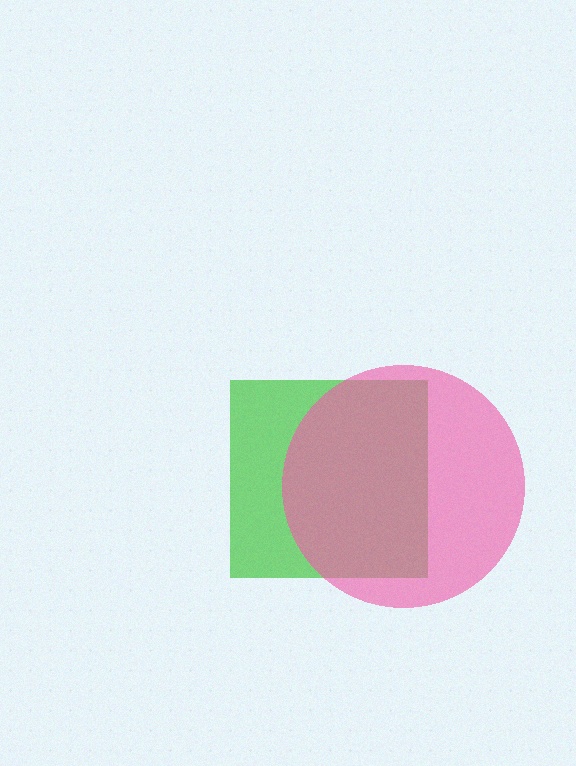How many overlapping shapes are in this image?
There are 2 overlapping shapes in the image.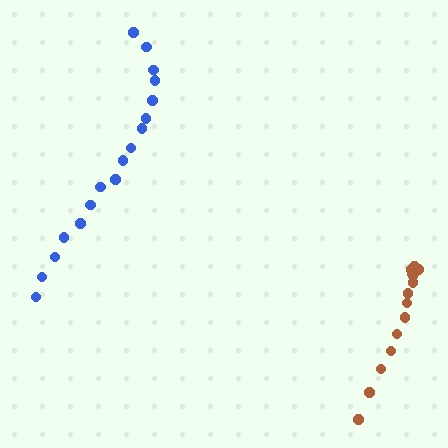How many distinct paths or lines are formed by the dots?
There are 2 distinct paths.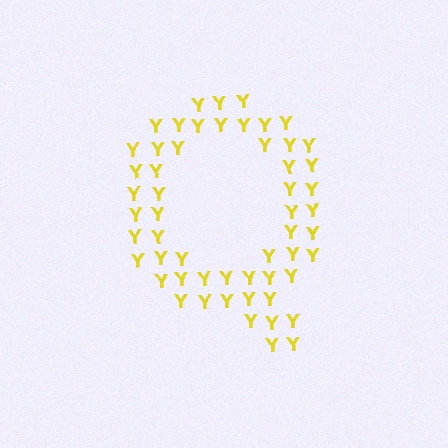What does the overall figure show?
The overall figure shows the letter Q.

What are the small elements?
The small elements are letter Y's.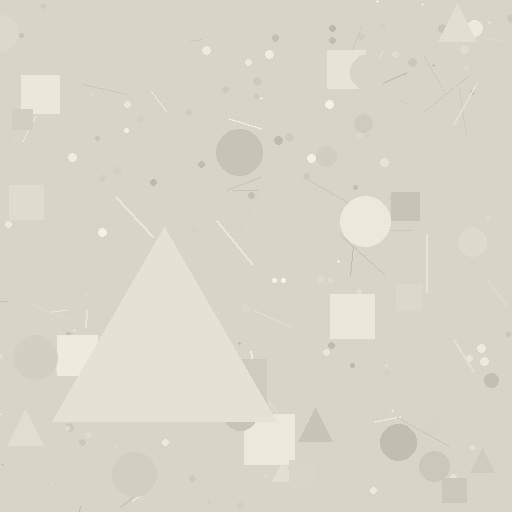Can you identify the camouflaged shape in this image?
The camouflaged shape is a triangle.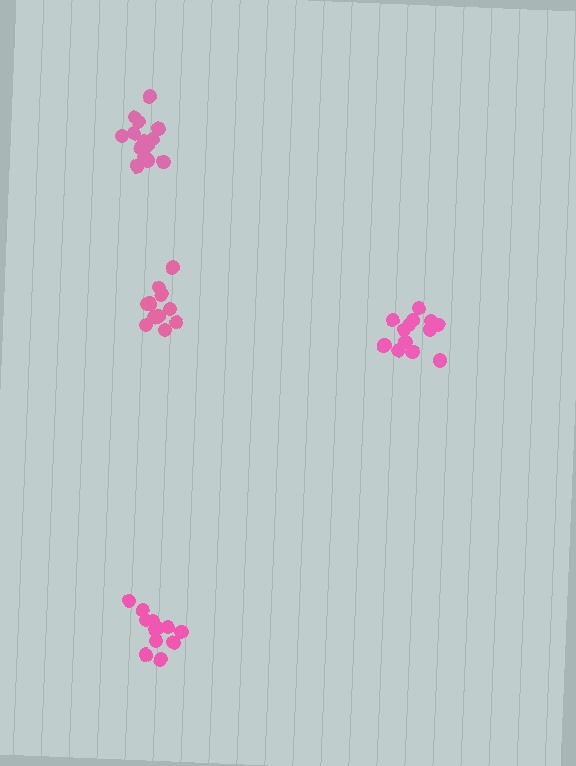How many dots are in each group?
Group 1: 13 dots, Group 2: 11 dots, Group 3: 15 dots, Group 4: 12 dots (51 total).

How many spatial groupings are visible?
There are 4 spatial groupings.